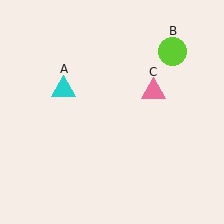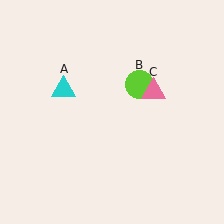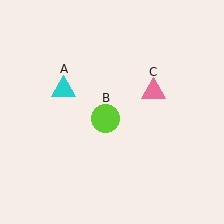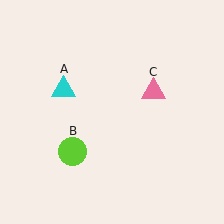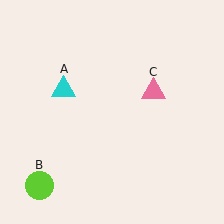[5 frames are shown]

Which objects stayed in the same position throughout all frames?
Cyan triangle (object A) and pink triangle (object C) remained stationary.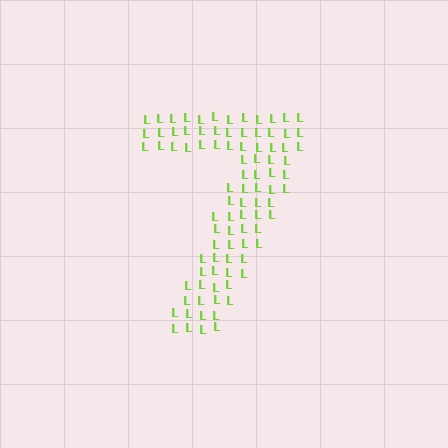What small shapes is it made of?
It is made of small letter L's.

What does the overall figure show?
The overall figure shows the digit 7.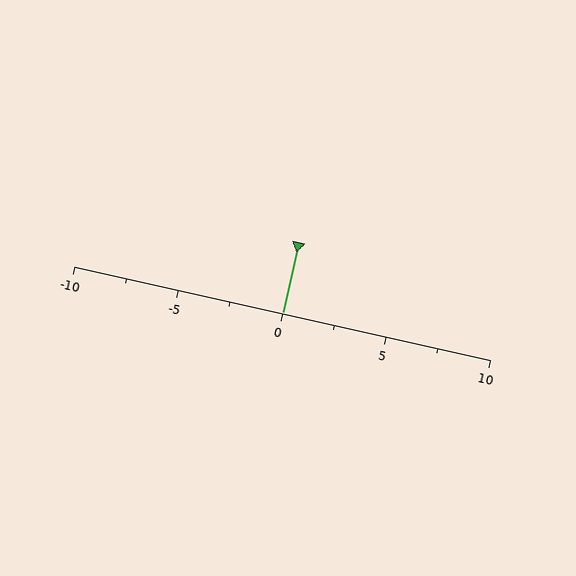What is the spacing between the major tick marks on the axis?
The major ticks are spaced 5 apart.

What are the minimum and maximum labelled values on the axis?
The axis runs from -10 to 10.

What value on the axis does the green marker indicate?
The marker indicates approximately 0.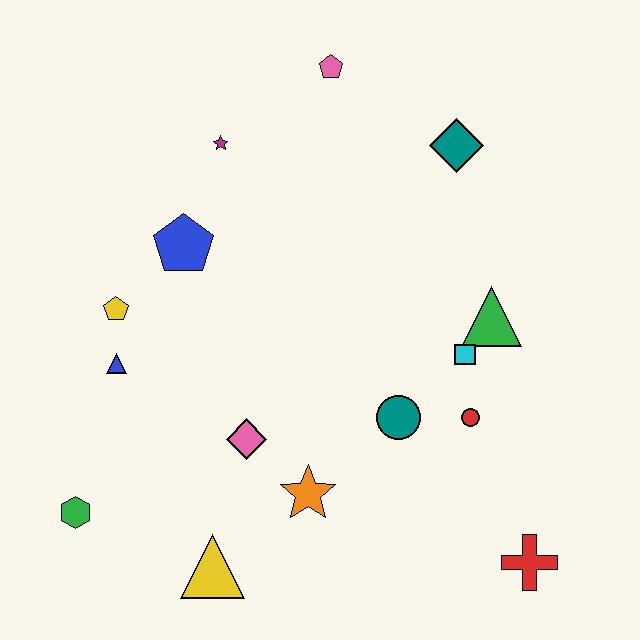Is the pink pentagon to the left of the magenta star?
No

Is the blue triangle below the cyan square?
Yes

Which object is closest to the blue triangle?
The yellow pentagon is closest to the blue triangle.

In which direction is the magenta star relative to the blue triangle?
The magenta star is above the blue triangle.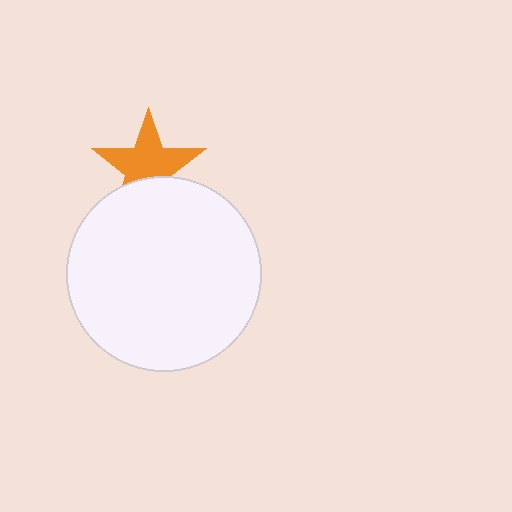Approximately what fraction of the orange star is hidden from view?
Roughly 32% of the orange star is hidden behind the white circle.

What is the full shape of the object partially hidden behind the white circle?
The partially hidden object is an orange star.